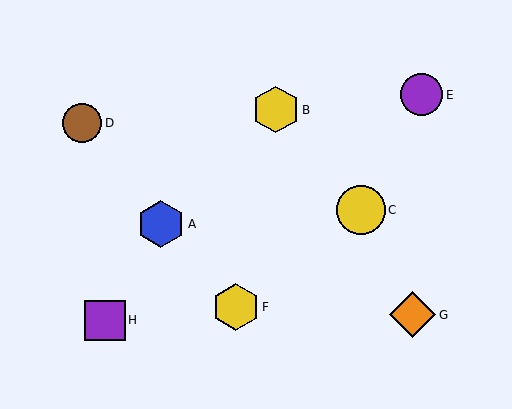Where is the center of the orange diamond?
The center of the orange diamond is at (413, 315).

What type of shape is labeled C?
Shape C is a yellow circle.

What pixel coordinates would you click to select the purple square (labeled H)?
Click at (105, 320) to select the purple square H.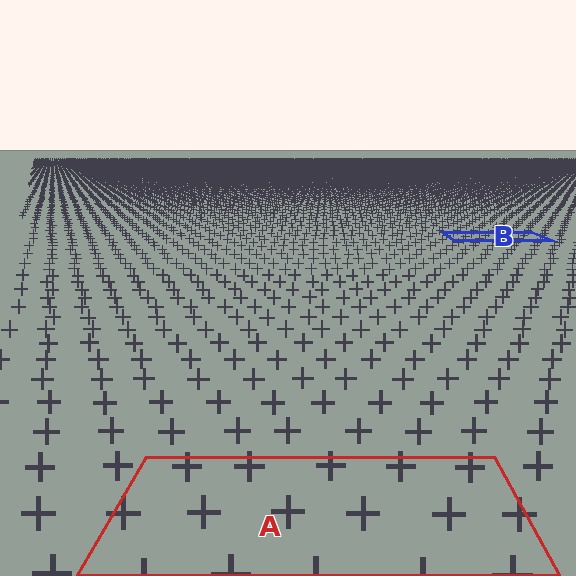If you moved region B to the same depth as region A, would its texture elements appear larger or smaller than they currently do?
They would appear larger. At a closer depth, the same texture elements are projected at a bigger on-screen size.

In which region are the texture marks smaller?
The texture marks are smaller in region B, because it is farther away.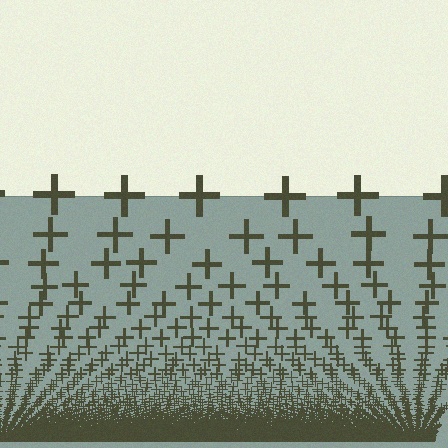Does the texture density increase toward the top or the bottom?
Density increases toward the bottom.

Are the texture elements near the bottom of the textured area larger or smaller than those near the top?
Smaller. The gradient is inverted — elements near the bottom are smaller and denser.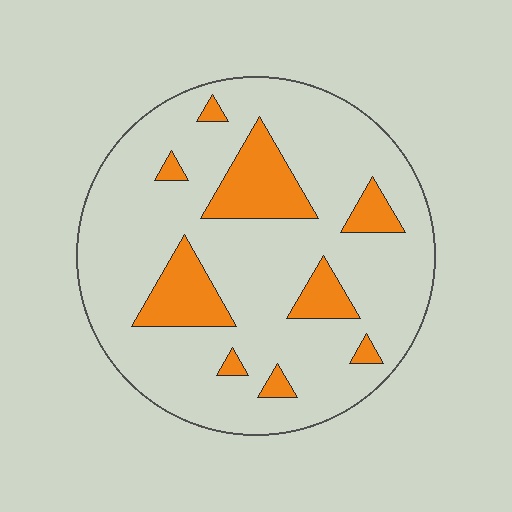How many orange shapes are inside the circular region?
9.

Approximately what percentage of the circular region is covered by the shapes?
Approximately 20%.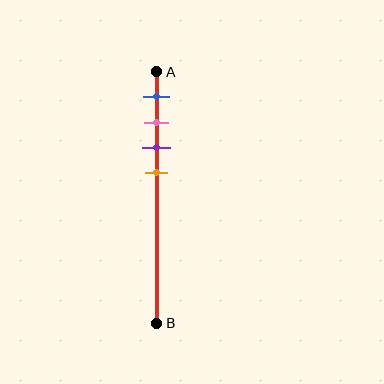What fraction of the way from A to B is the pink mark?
The pink mark is approximately 20% (0.2) of the way from A to B.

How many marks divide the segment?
There are 4 marks dividing the segment.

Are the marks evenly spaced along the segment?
Yes, the marks are approximately evenly spaced.